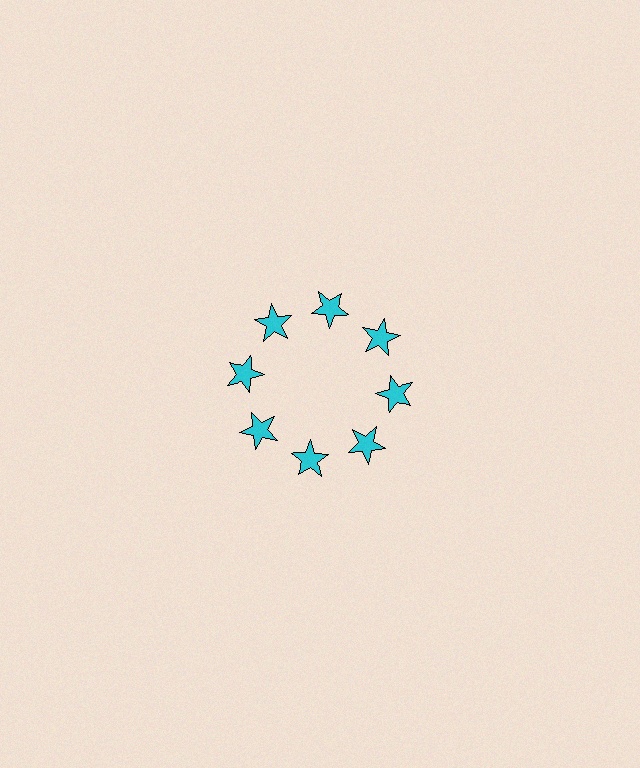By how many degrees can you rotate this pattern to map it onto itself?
The pattern maps onto itself every 45 degrees of rotation.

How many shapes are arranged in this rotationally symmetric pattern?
There are 8 shapes, arranged in 8 groups of 1.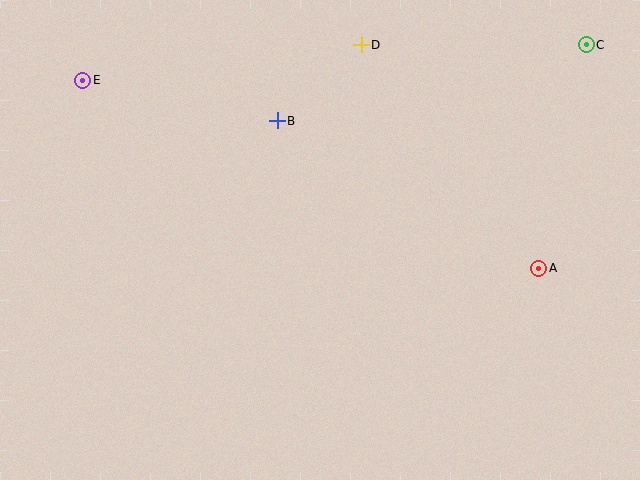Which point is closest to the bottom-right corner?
Point A is closest to the bottom-right corner.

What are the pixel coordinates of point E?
Point E is at (83, 80).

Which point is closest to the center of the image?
Point B at (277, 121) is closest to the center.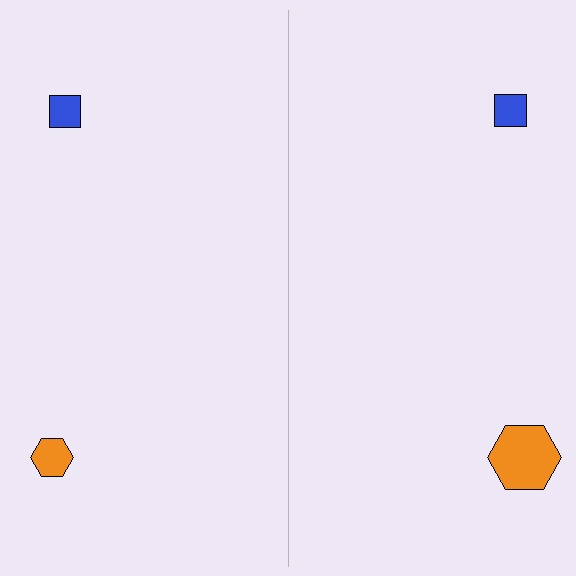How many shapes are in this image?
There are 4 shapes in this image.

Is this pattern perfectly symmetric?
No, the pattern is not perfectly symmetric. The orange hexagon on the right side has a different size than its mirror counterpart.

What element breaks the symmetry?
The orange hexagon on the right side has a different size than its mirror counterpart.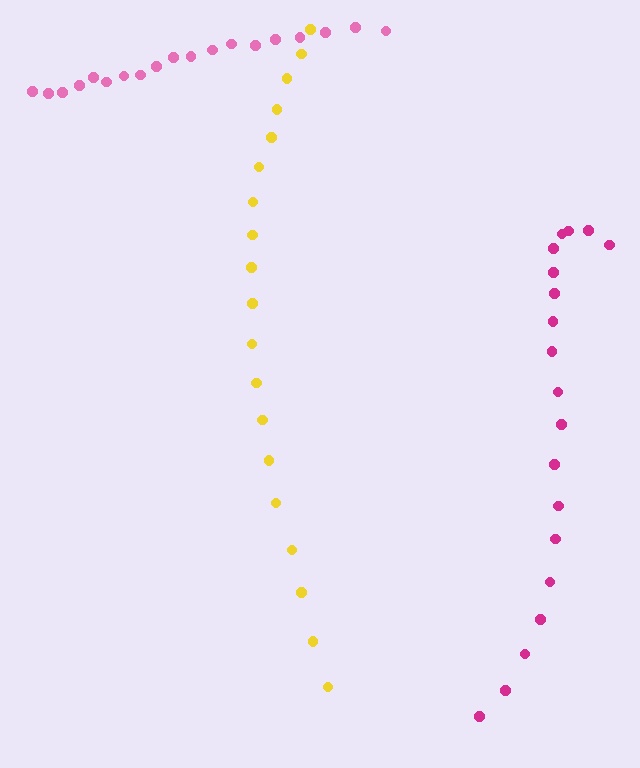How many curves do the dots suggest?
There are 3 distinct paths.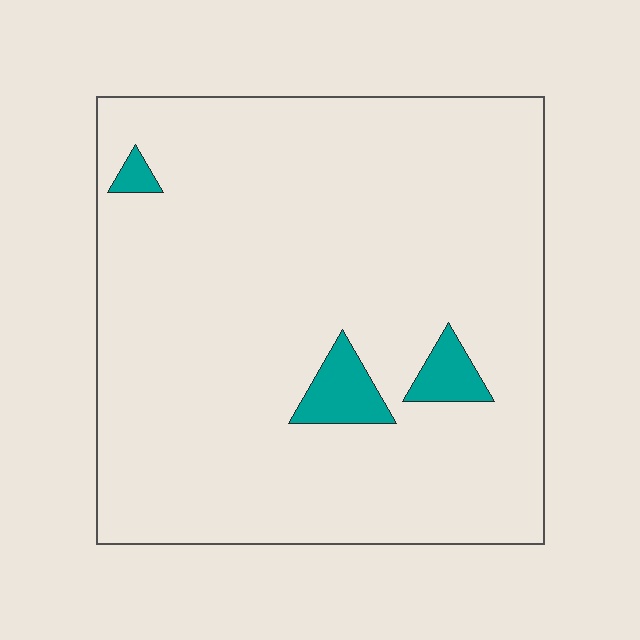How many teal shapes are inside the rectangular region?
3.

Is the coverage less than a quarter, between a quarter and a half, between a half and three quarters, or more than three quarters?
Less than a quarter.